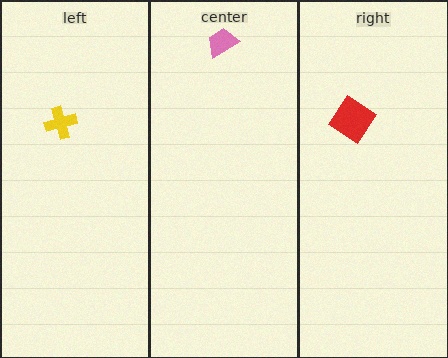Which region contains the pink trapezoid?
The center region.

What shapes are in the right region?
The red diamond.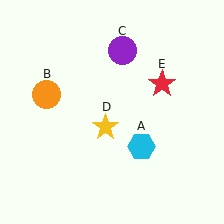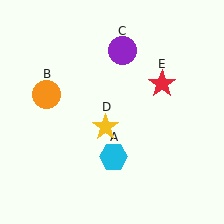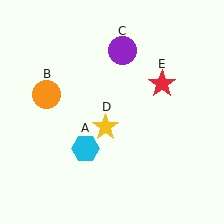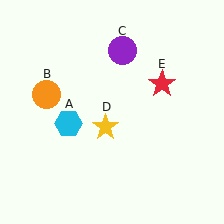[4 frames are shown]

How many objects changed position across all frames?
1 object changed position: cyan hexagon (object A).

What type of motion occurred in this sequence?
The cyan hexagon (object A) rotated clockwise around the center of the scene.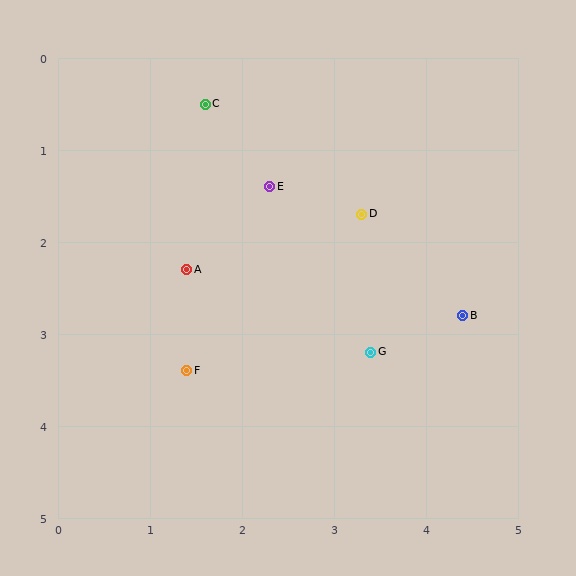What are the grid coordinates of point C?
Point C is at approximately (1.6, 0.5).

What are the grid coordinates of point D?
Point D is at approximately (3.3, 1.7).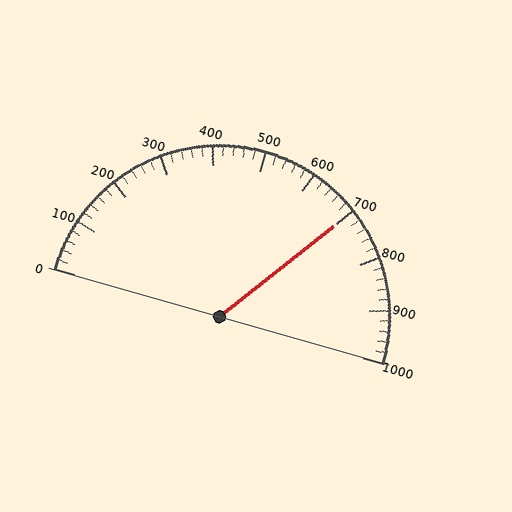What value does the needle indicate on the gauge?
The needle indicates approximately 700.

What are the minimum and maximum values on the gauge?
The gauge ranges from 0 to 1000.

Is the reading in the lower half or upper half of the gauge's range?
The reading is in the upper half of the range (0 to 1000).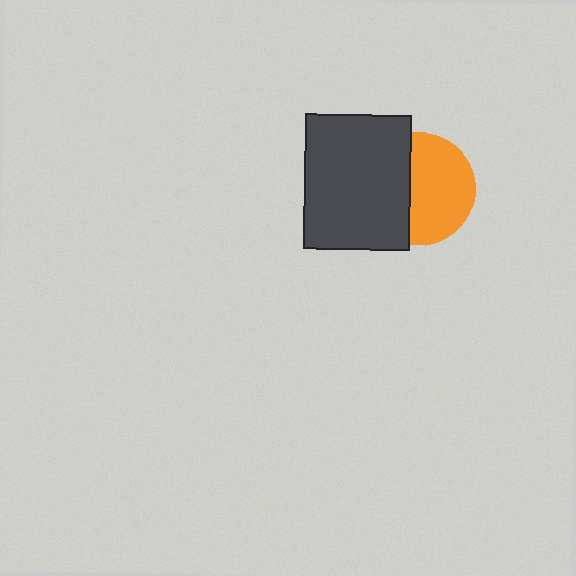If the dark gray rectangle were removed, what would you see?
You would see the complete orange circle.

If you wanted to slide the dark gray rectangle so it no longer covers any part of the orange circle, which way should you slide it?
Slide it left — that is the most direct way to separate the two shapes.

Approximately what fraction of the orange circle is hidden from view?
Roughly 41% of the orange circle is hidden behind the dark gray rectangle.